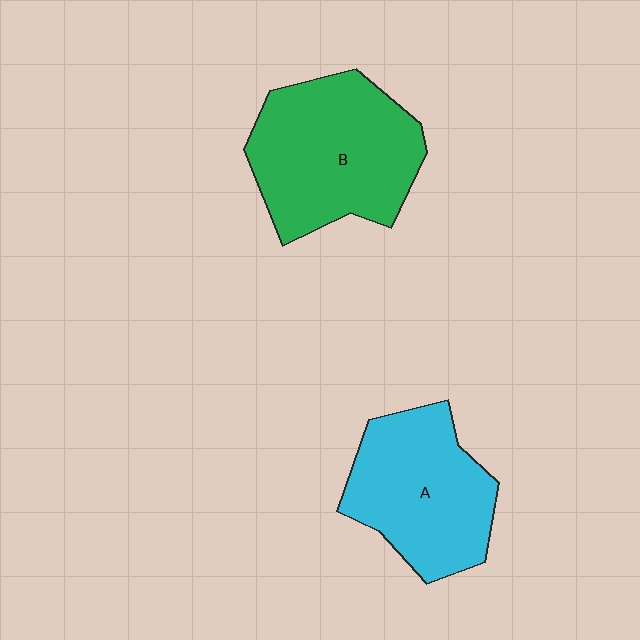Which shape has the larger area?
Shape B (green).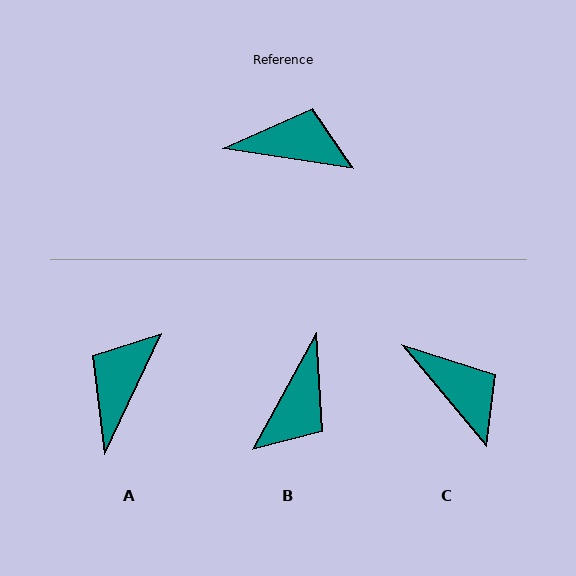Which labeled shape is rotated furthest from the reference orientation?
B, about 110 degrees away.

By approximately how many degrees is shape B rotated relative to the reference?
Approximately 110 degrees clockwise.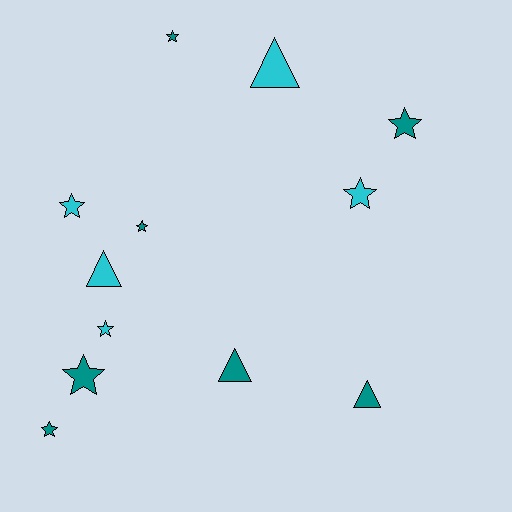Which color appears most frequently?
Teal, with 7 objects.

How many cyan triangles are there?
There are 2 cyan triangles.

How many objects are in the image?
There are 12 objects.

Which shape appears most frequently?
Star, with 8 objects.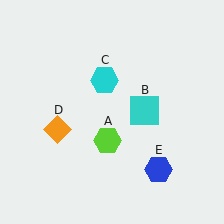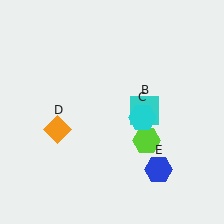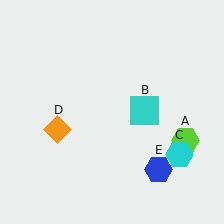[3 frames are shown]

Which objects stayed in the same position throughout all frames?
Cyan square (object B) and orange diamond (object D) and blue hexagon (object E) remained stationary.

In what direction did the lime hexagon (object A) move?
The lime hexagon (object A) moved right.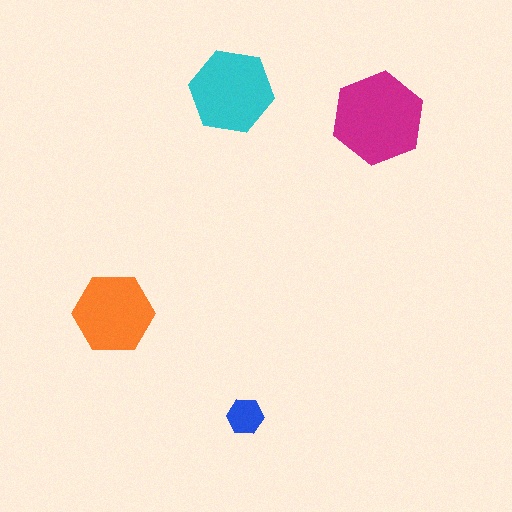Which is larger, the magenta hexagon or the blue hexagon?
The magenta one.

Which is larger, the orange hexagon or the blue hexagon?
The orange one.